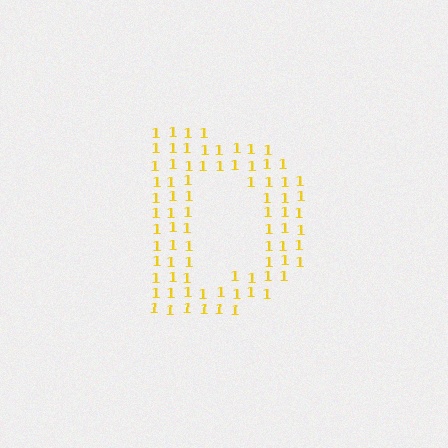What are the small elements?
The small elements are digit 1's.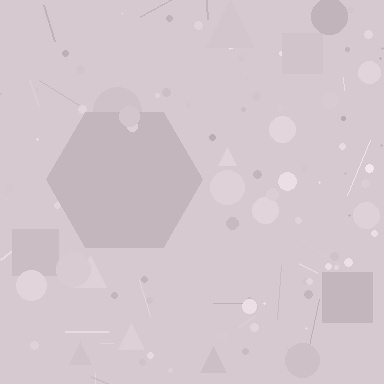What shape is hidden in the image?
A hexagon is hidden in the image.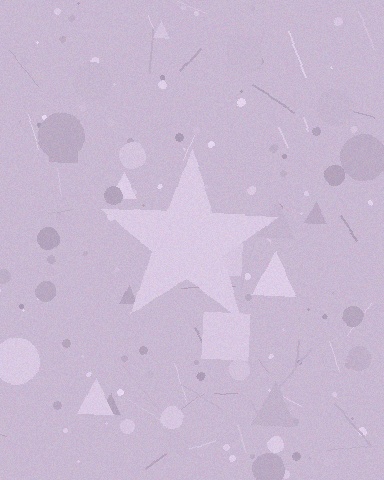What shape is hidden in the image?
A star is hidden in the image.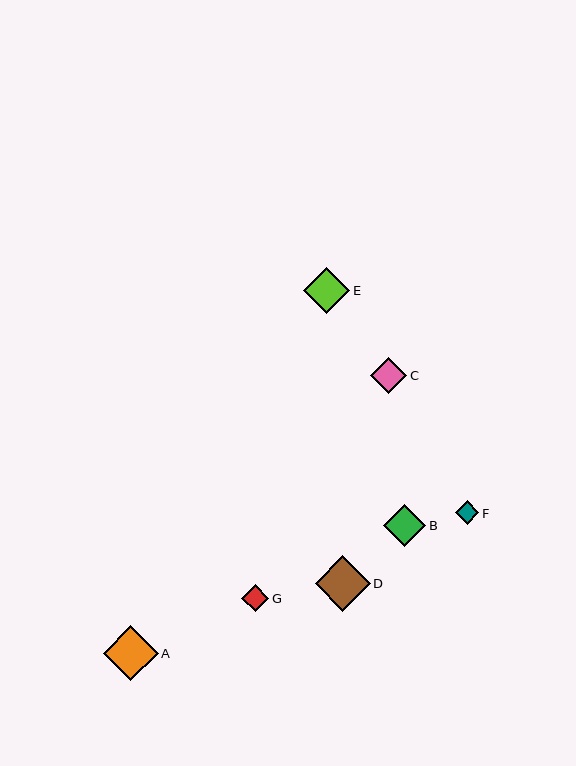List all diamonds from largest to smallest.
From largest to smallest: D, A, E, B, C, G, F.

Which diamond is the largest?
Diamond D is the largest with a size of approximately 55 pixels.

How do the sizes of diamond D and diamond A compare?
Diamond D and diamond A are approximately the same size.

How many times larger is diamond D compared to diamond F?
Diamond D is approximately 2.4 times the size of diamond F.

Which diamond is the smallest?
Diamond F is the smallest with a size of approximately 23 pixels.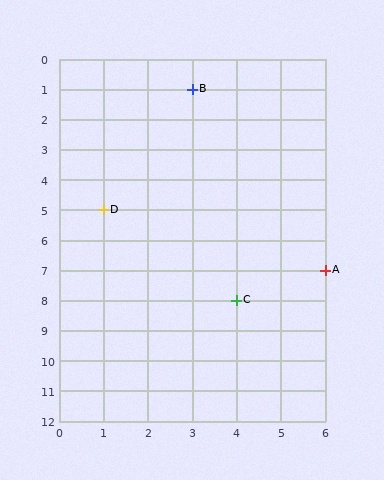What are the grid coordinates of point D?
Point D is at grid coordinates (1, 5).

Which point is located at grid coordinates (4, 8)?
Point C is at (4, 8).